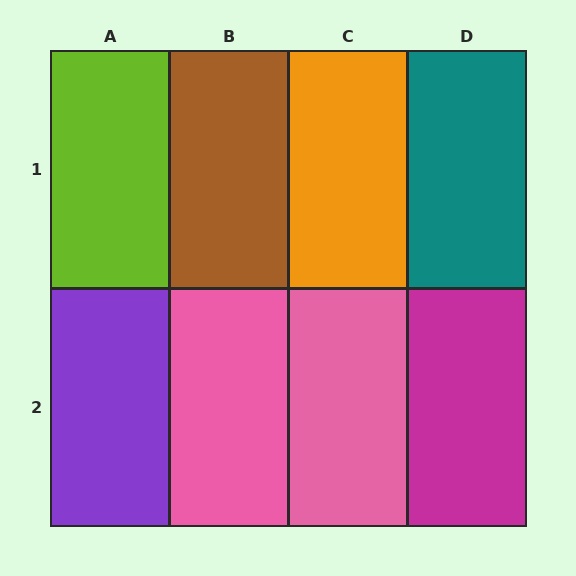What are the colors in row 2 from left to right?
Purple, pink, pink, magenta.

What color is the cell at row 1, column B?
Brown.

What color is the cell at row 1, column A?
Lime.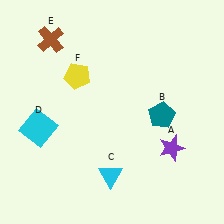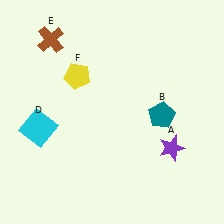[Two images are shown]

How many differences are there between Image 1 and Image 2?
There is 1 difference between the two images.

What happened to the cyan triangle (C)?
The cyan triangle (C) was removed in Image 2. It was in the bottom-left area of Image 1.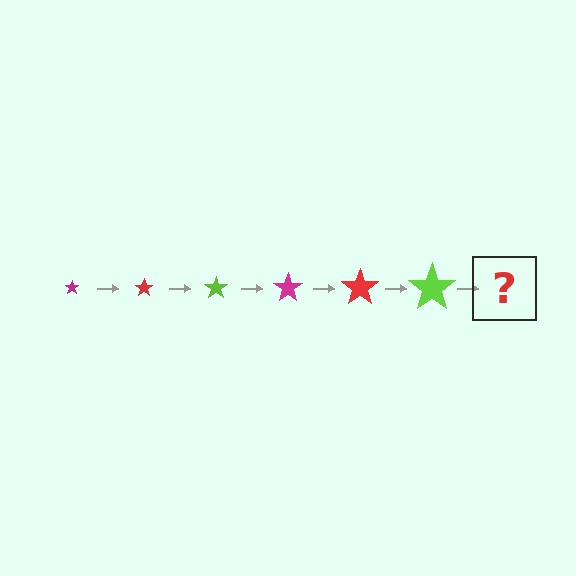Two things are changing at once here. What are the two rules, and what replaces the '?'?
The two rules are that the star grows larger each step and the color cycles through magenta, red, and lime. The '?' should be a magenta star, larger than the previous one.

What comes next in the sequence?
The next element should be a magenta star, larger than the previous one.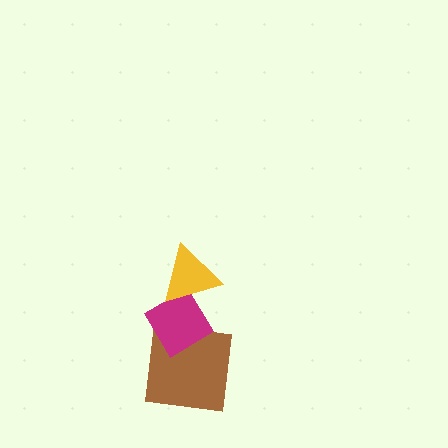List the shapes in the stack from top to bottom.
From top to bottom: the yellow triangle, the magenta diamond, the brown square.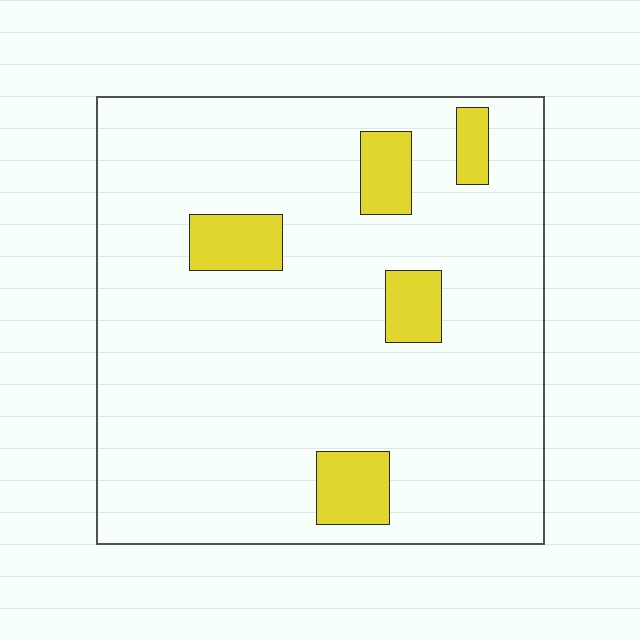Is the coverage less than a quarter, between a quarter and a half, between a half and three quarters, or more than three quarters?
Less than a quarter.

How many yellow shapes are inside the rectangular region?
5.